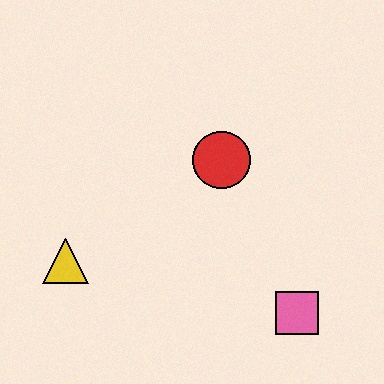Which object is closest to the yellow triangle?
The red circle is closest to the yellow triangle.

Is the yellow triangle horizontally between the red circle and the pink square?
No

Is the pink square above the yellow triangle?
No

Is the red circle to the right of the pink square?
No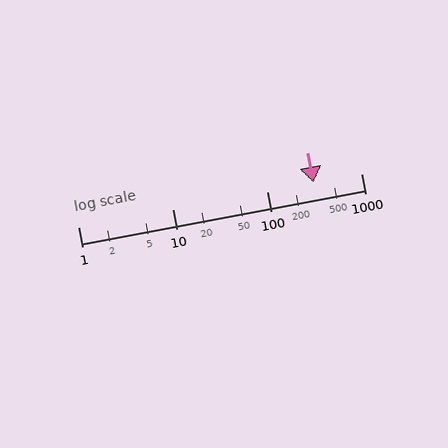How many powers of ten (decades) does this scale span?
The scale spans 3 decades, from 1 to 1000.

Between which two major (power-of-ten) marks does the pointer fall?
The pointer is between 100 and 1000.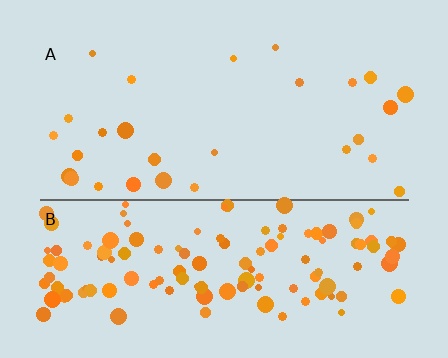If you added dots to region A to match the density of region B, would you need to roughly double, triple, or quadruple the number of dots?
Approximately quadruple.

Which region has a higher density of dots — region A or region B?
B (the bottom).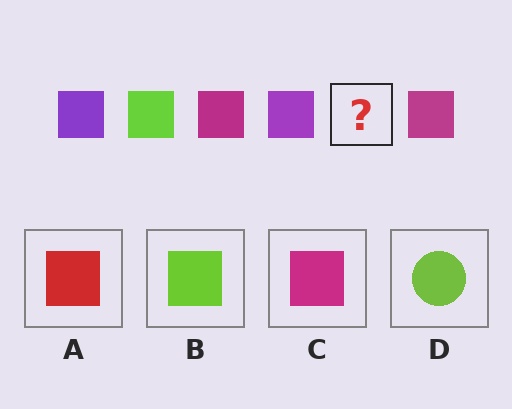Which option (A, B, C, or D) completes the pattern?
B.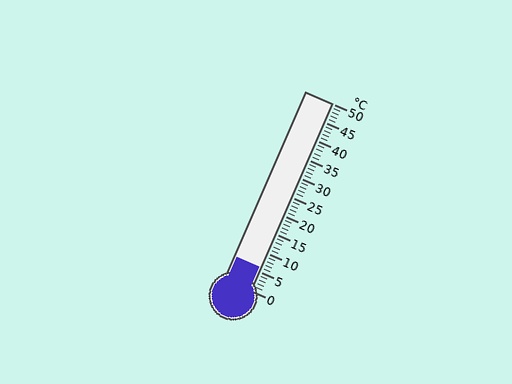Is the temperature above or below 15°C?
The temperature is below 15°C.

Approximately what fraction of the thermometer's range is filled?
The thermometer is filled to approximately 10% of its range.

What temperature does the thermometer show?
The thermometer shows approximately 6°C.